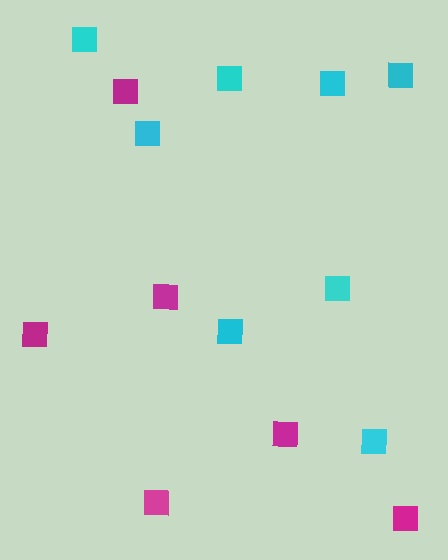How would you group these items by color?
There are 2 groups: one group of cyan squares (8) and one group of magenta squares (6).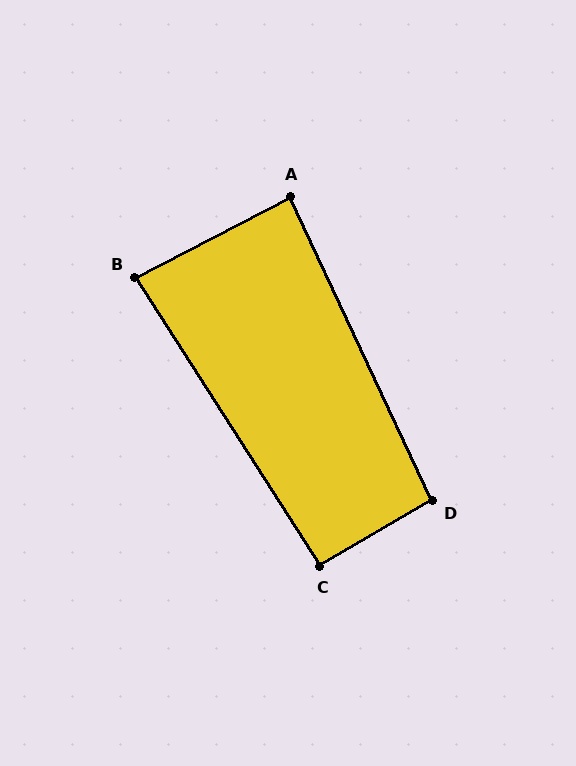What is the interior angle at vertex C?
Approximately 92 degrees (approximately right).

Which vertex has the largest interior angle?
D, at approximately 95 degrees.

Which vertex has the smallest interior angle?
B, at approximately 85 degrees.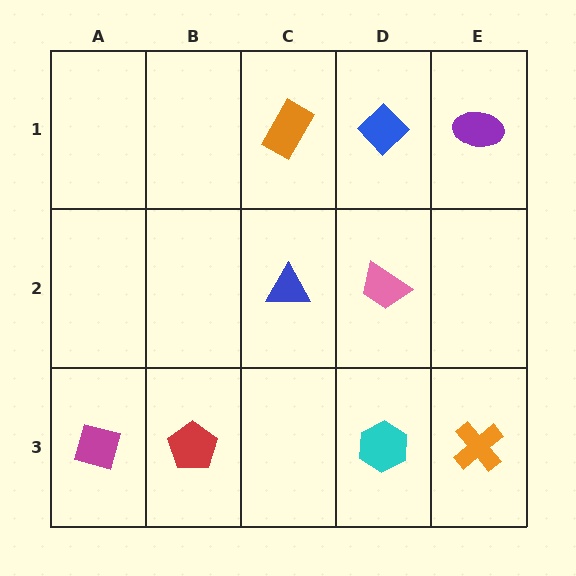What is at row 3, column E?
An orange cross.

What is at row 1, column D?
A blue diamond.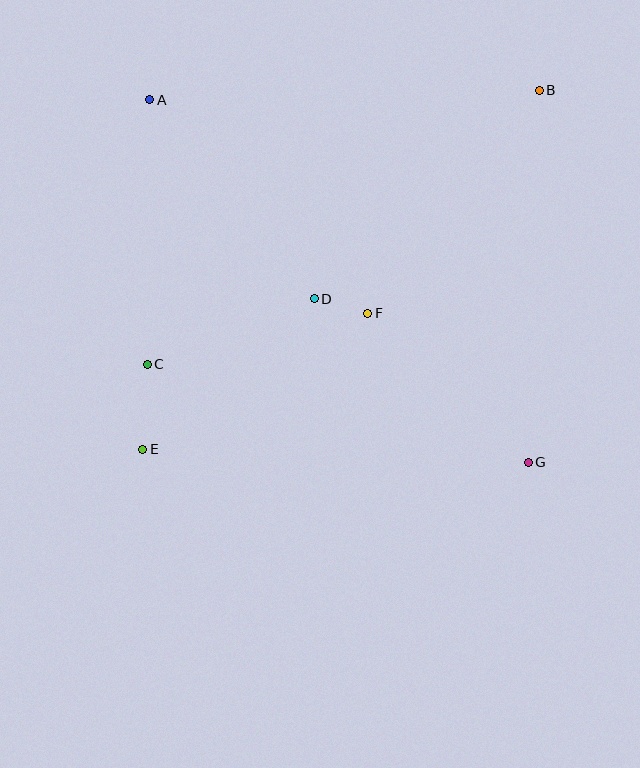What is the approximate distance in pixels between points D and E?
The distance between D and E is approximately 228 pixels.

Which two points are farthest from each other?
Points B and E are farthest from each other.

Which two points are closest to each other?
Points D and F are closest to each other.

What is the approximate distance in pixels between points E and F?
The distance between E and F is approximately 263 pixels.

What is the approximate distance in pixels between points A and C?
The distance between A and C is approximately 265 pixels.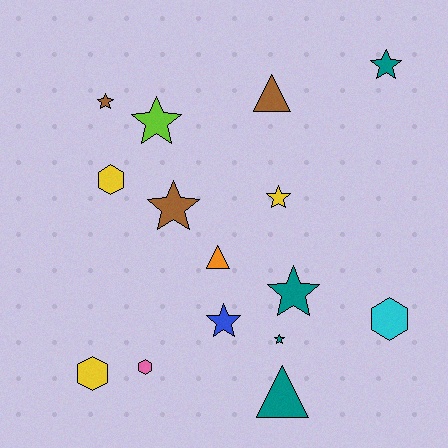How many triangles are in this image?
There are 3 triangles.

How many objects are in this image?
There are 15 objects.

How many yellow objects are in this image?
There are 3 yellow objects.